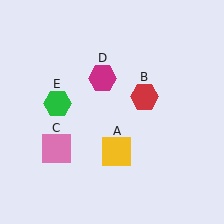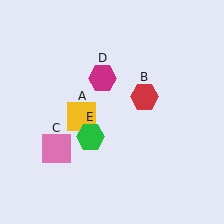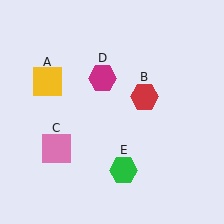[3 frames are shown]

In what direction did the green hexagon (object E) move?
The green hexagon (object E) moved down and to the right.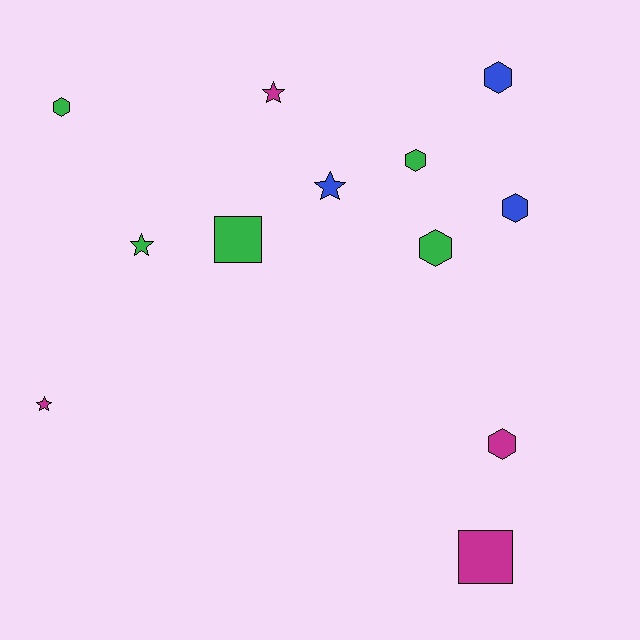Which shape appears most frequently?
Hexagon, with 6 objects.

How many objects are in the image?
There are 12 objects.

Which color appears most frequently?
Green, with 5 objects.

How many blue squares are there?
There are no blue squares.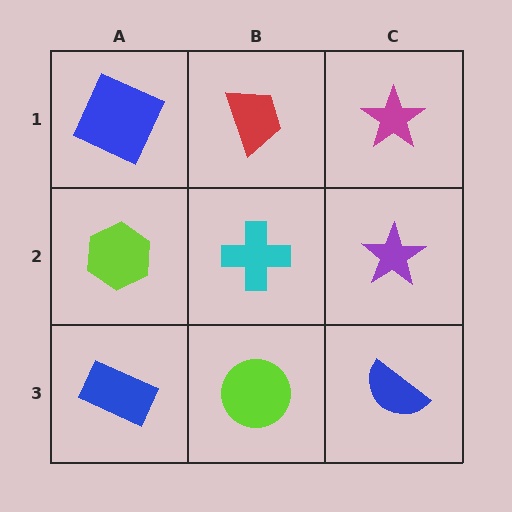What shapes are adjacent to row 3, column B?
A cyan cross (row 2, column B), a blue rectangle (row 3, column A), a blue semicircle (row 3, column C).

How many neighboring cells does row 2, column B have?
4.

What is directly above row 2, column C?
A magenta star.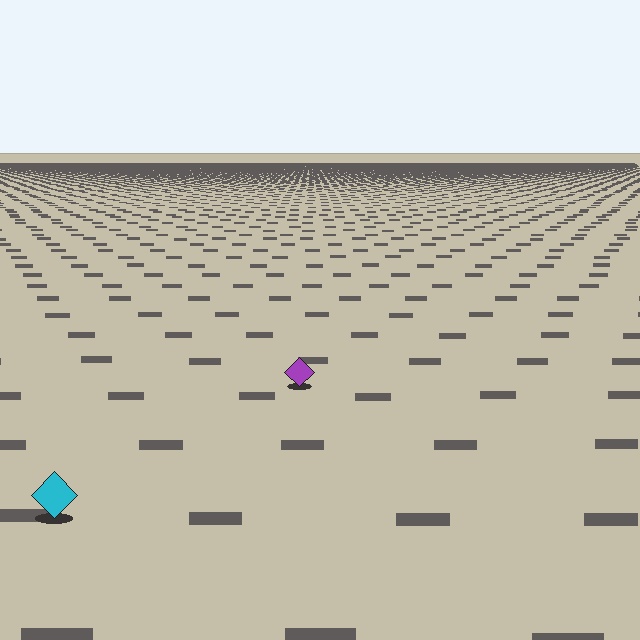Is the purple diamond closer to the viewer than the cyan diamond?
No. The cyan diamond is closer — you can tell from the texture gradient: the ground texture is coarser near it.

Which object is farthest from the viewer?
The purple diamond is farthest from the viewer. It appears smaller and the ground texture around it is denser.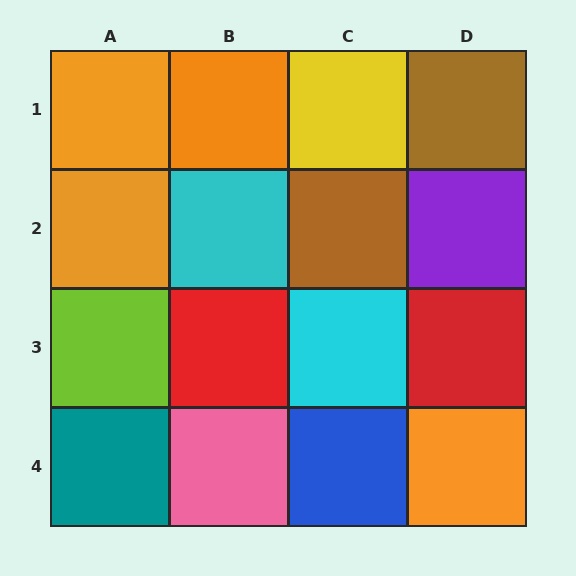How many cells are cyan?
2 cells are cyan.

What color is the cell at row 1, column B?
Orange.